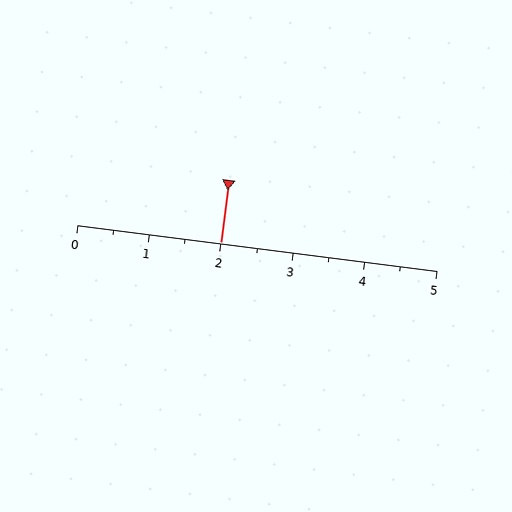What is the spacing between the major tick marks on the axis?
The major ticks are spaced 1 apart.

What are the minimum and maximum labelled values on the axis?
The axis runs from 0 to 5.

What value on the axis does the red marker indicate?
The marker indicates approximately 2.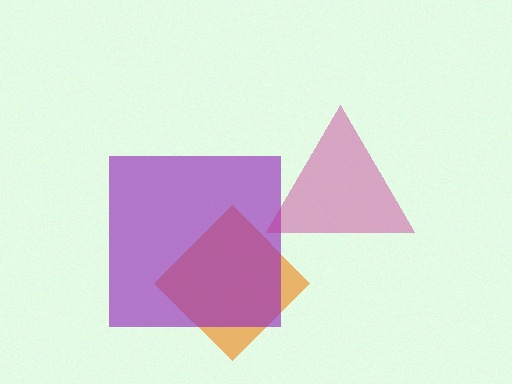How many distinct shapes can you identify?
There are 3 distinct shapes: an orange diamond, a purple square, a magenta triangle.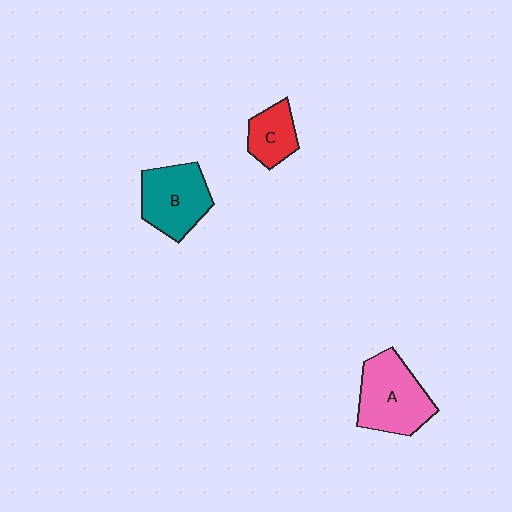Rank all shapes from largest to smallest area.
From largest to smallest: A (pink), B (teal), C (red).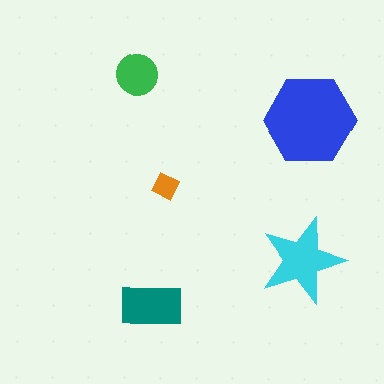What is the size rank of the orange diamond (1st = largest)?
5th.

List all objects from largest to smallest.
The blue hexagon, the cyan star, the teal rectangle, the green circle, the orange diamond.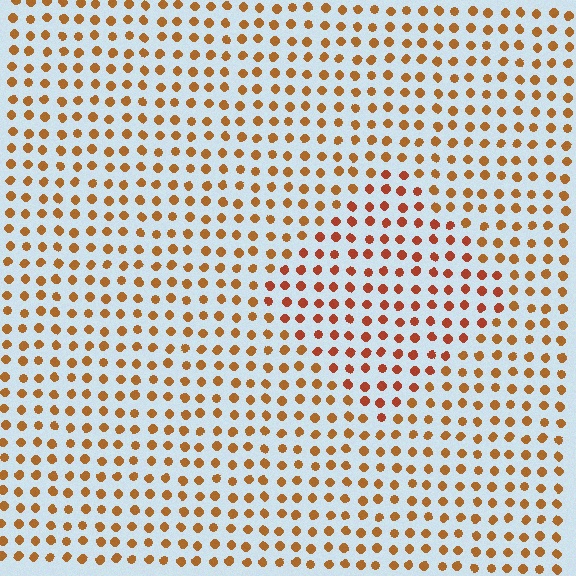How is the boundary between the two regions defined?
The boundary is defined purely by a slight shift in hue (about 20 degrees). Spacing, size, and orientation are identical on both sides.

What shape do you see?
I see a diamond.